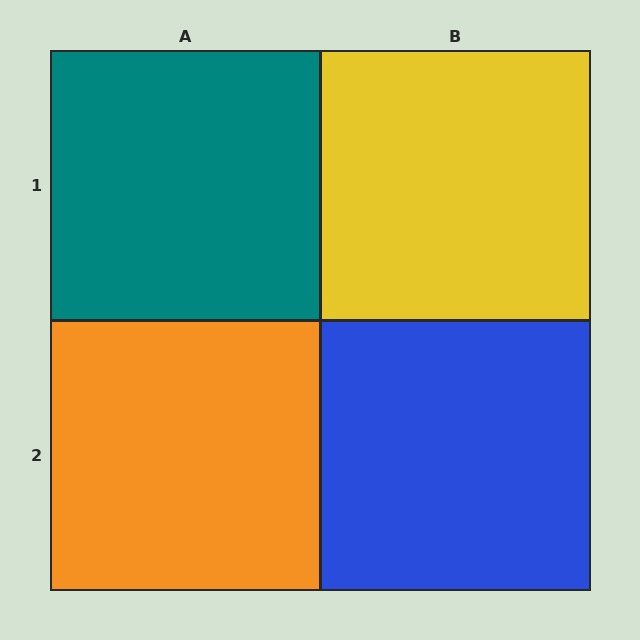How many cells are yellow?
1 cell is yellow.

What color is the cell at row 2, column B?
Blue.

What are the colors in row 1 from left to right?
Teal, yellow.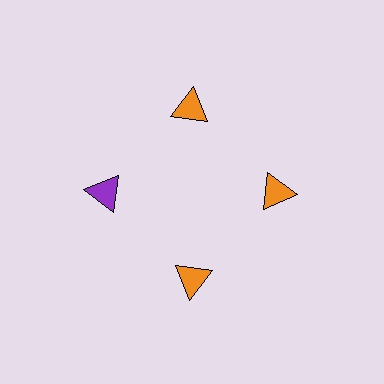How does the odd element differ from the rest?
It has a different color: purple instead of orange.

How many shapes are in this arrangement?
There are 4 shapes arranged in a ring pattern.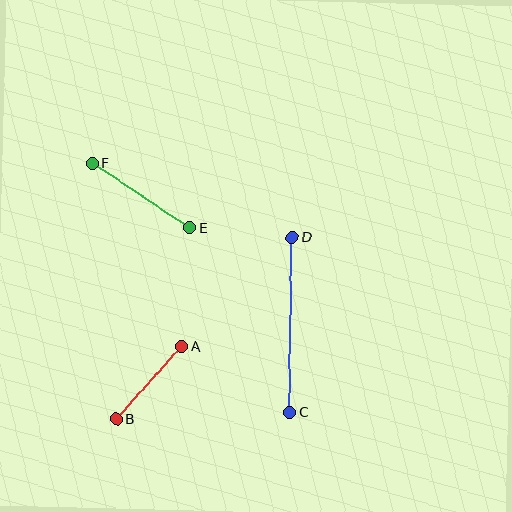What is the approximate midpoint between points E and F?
The midpoint is at approximately (141, 195) pixels.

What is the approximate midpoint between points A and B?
The midpoint is at approximately (149, 383) pixels.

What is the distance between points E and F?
The distance is approximately 117 pixels.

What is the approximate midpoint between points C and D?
The midpoint is at approximately (291, 325) pixels.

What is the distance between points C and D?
The distance is approximately 175 pixels.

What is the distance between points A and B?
The distance is approximately 98 pixels.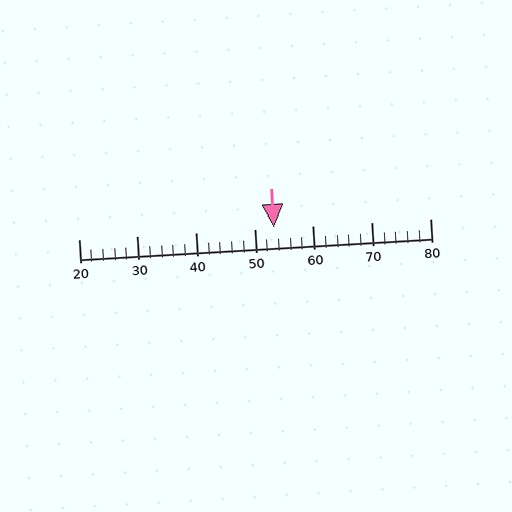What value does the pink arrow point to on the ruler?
The pink arrow points to approximately 53.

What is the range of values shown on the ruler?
The ruler shows values from 20 to 80.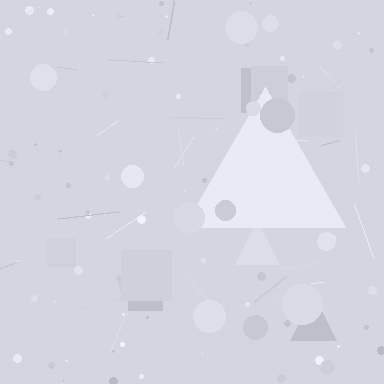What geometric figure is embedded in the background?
A triangle is embedded in the background.